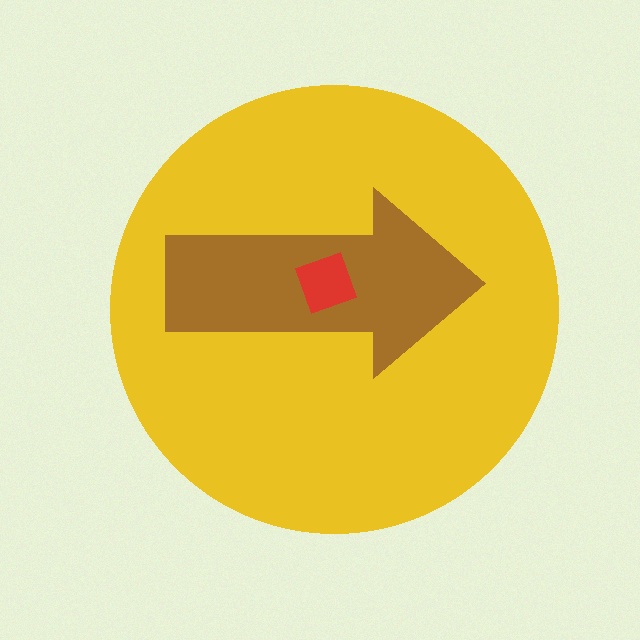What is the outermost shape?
The yellow circle.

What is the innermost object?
The red diamond.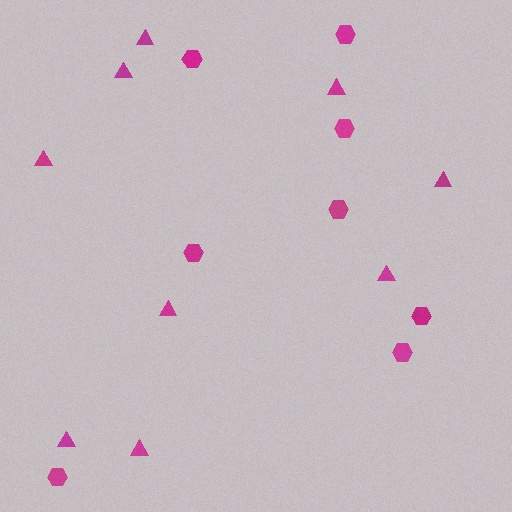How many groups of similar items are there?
There are 2 groups: one group of hexagons (8) and one group of triangles (9).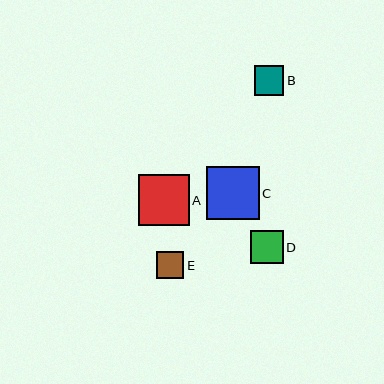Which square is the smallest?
Square E is the smallest with a size of approximately 27 pixels.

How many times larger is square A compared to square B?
Square A is approximately 1.7 times the size of square B.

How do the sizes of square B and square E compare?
Square B and square E are approximately the same size.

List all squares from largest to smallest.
From largest to smallest: C, A, D, B, E.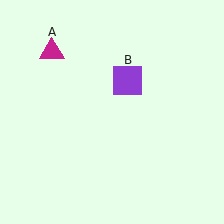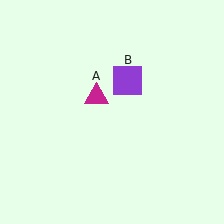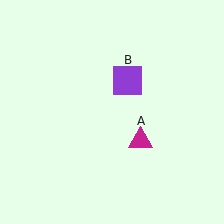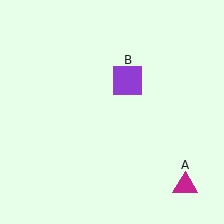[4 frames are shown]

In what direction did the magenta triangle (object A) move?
The magenta triangle (object A) moved down and to the right.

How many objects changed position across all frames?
1 object changed position: magenta triangle (object A).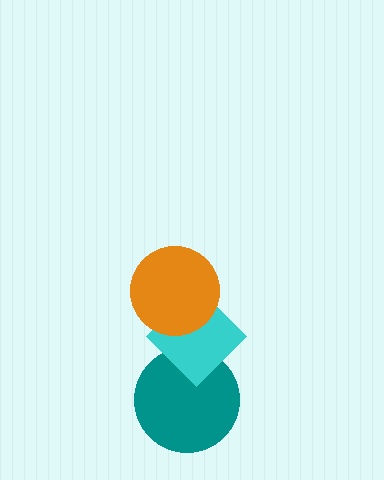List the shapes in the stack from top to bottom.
From top to bottom: the orange circle, the cyan diamond, the teal circle.